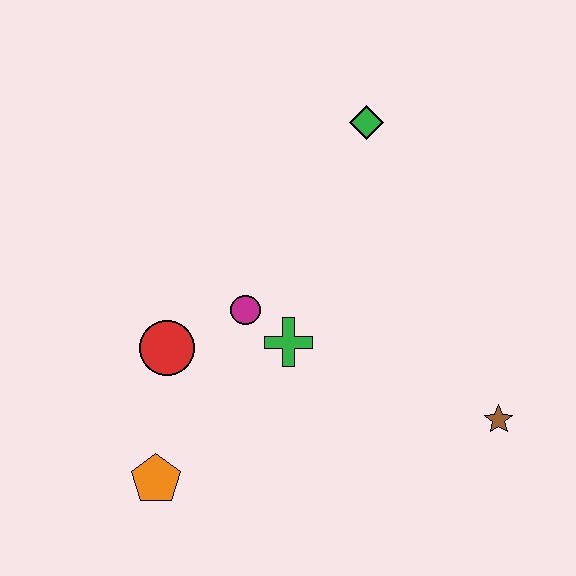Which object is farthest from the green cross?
The green diamond is farthest from the green cross.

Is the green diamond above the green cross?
Yes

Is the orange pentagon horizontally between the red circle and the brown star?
No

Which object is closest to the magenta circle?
The green cross is closest to the magenta circle.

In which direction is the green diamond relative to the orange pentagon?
The green diamond is above the orange pentagon.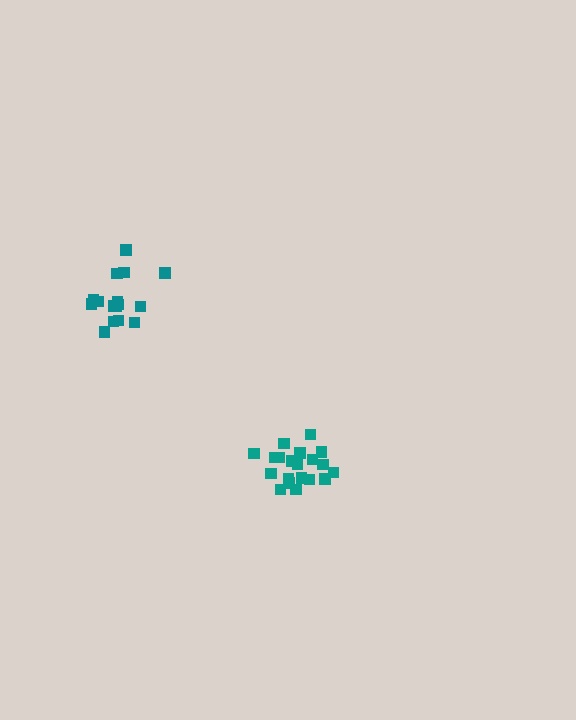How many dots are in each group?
Group 1: 16 dots, Group 2: 20 dots (36 total).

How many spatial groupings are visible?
There are 2 spatial groupings.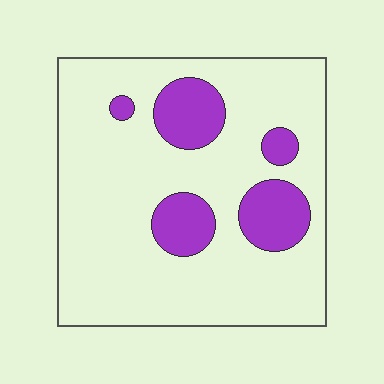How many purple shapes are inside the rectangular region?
5.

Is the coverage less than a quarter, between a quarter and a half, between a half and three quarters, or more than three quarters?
Less than a quarter.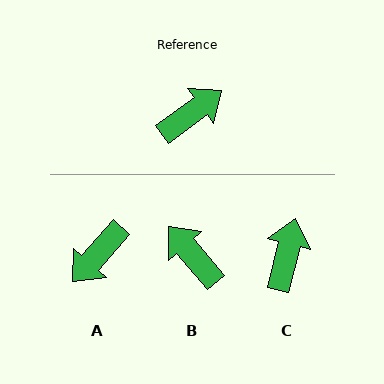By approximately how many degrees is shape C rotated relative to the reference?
Approximately 40 degrees counter-clockwise.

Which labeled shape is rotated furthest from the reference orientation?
A, about 168 degrees away.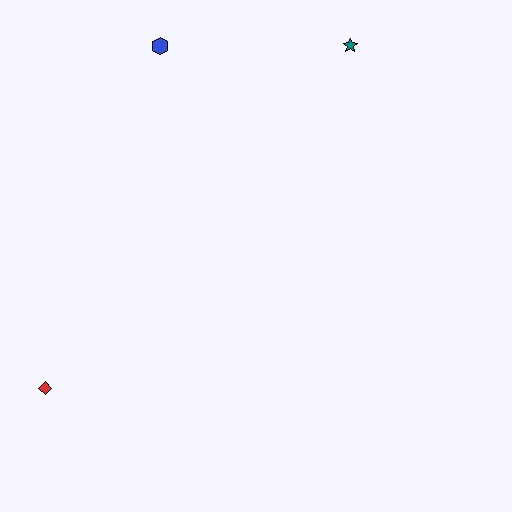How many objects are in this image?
There are 3 objects.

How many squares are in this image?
There are no squares.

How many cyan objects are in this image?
There are no cyan objects.